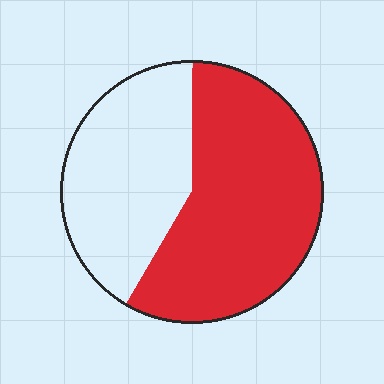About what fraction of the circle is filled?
About three fifths (3/5).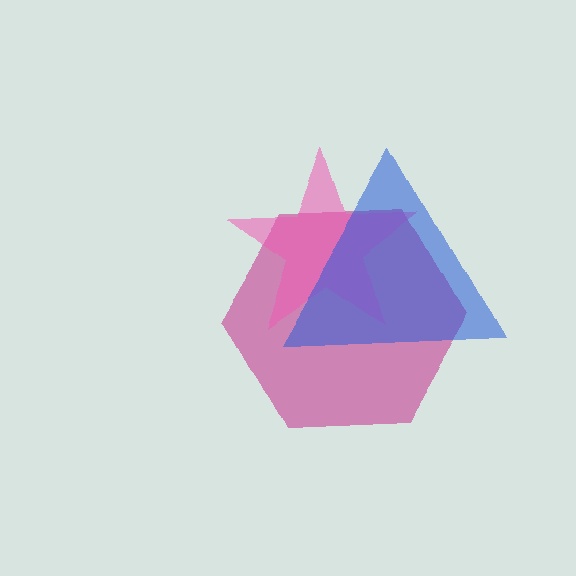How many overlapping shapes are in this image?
There are 3 overlapping shapes in the image.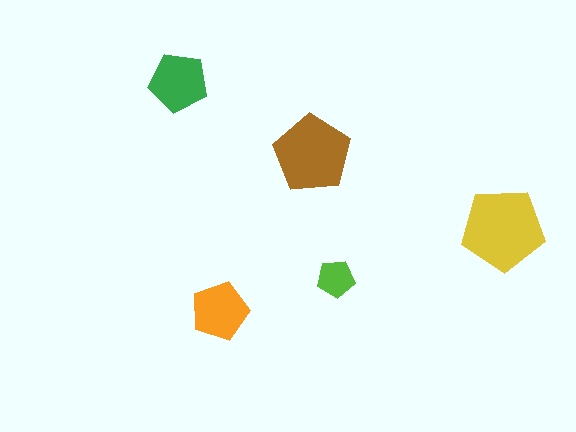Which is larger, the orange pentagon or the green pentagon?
The green one.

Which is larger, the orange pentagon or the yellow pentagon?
The yellow one.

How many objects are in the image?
There are 5 objects in the image.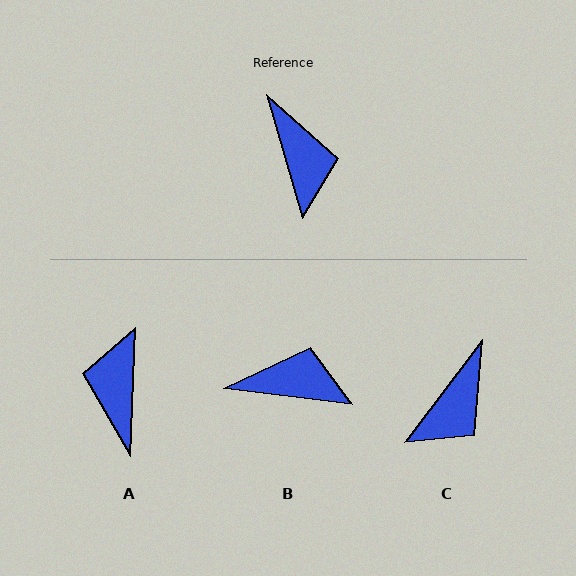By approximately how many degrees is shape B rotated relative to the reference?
Approximately 67 degrees counter-clockwise.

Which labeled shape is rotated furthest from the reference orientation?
A, about 162 degrees away.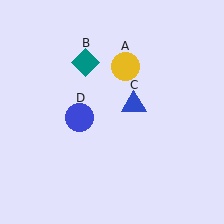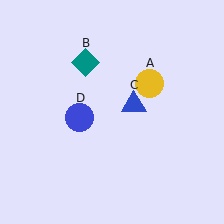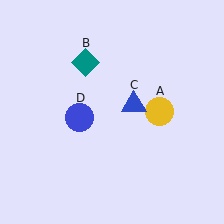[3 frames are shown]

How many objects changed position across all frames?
1 object changed position: yellow circle (object A).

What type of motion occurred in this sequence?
The yellow circle (object A) rotated clockwise around the center of the scene.